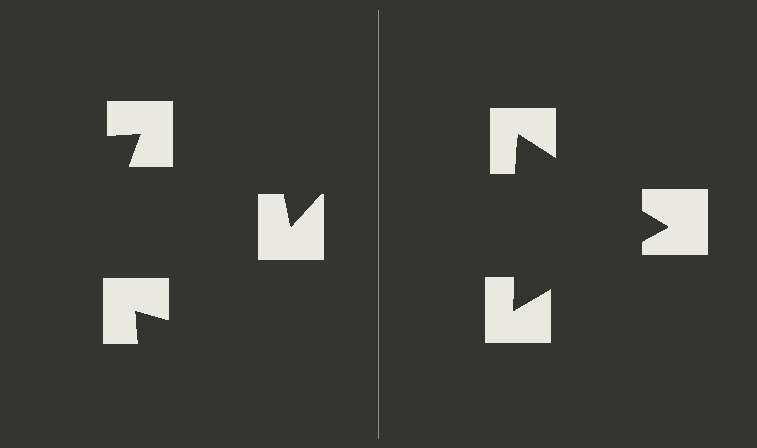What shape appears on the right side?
An illusory triangle.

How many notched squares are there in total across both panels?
6 — 3 on each side.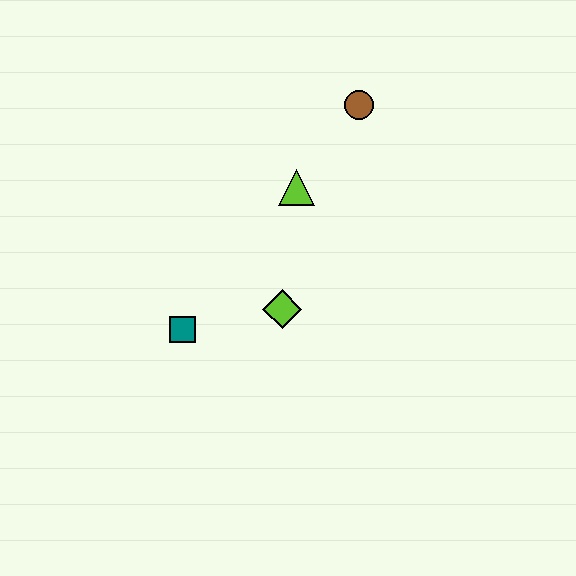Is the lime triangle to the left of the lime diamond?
No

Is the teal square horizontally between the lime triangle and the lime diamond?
No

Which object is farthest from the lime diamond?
The brown circle is farthest from the lime diamond.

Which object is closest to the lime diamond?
The teal square is closest to the lime diamond.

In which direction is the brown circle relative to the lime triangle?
The brown circle is above the lime triangle.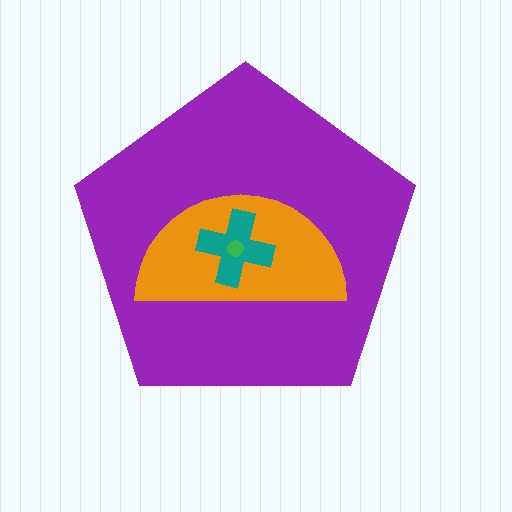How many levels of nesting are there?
4.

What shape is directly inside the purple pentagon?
The orange semicircle.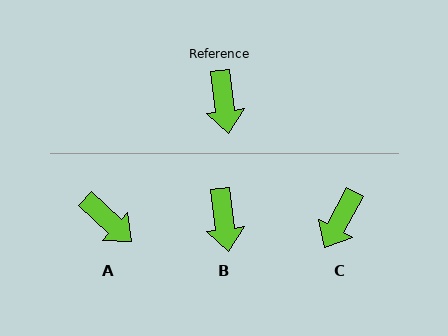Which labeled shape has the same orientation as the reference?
B.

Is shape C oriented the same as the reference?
No, it is off by about 36 degrees.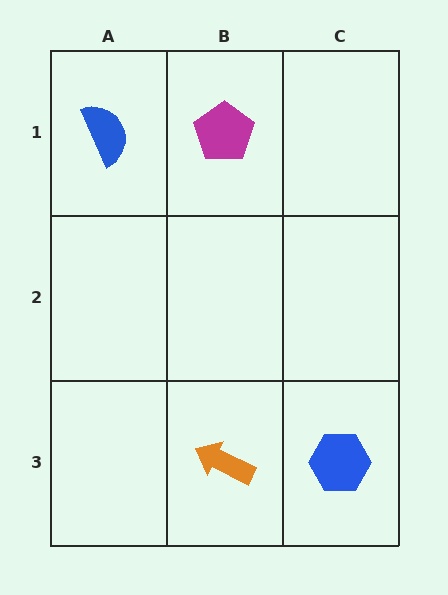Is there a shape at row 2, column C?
No, that cell is empty.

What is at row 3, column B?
An orange arrow.